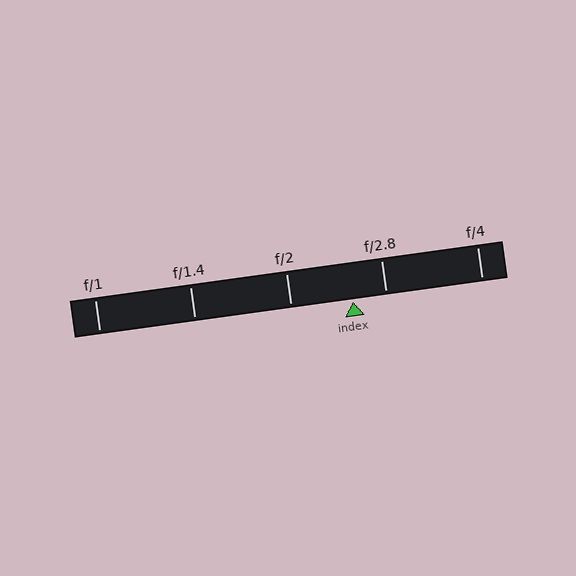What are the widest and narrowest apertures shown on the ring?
The widest aperture shown is f/1 and the narrowest is f/4.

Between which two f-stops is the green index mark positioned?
The index mark is between f/2 and f/2.8.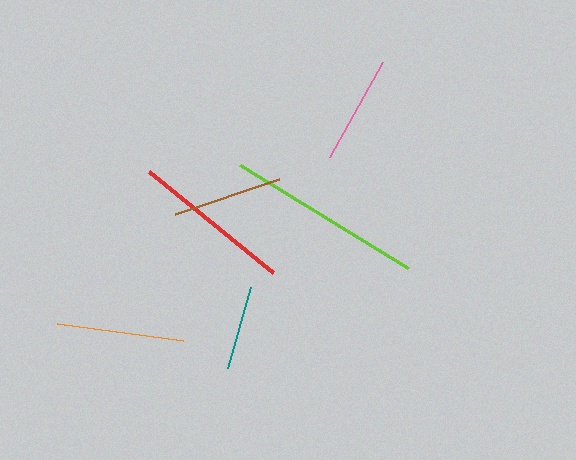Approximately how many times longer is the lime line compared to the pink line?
The lime line is approximately 1.8 times the length of the pink line.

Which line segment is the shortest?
The teal line is the shortest at approximately 84 pixels.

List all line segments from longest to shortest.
From longest to shortest: lime, red, orange, brown, pink, teal.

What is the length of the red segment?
The red segment is approximately 159 pixels long.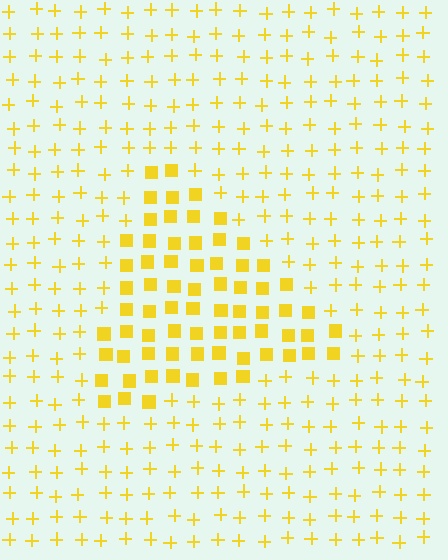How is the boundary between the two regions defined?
The boundary is defined by a change in element shape: squares inside vs. plus signs outside. All elements share the same color and spacing.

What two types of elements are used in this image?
The image uses squares inside the triangle region and plus signs outside it.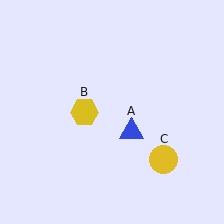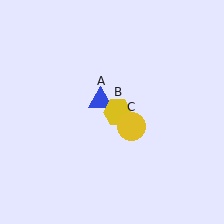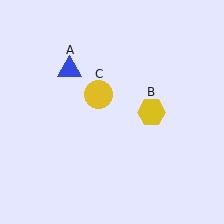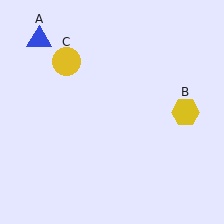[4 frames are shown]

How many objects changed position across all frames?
3 objects changed position: blue triangle (object A), yellow hexagon (object B), yellow circle (object C).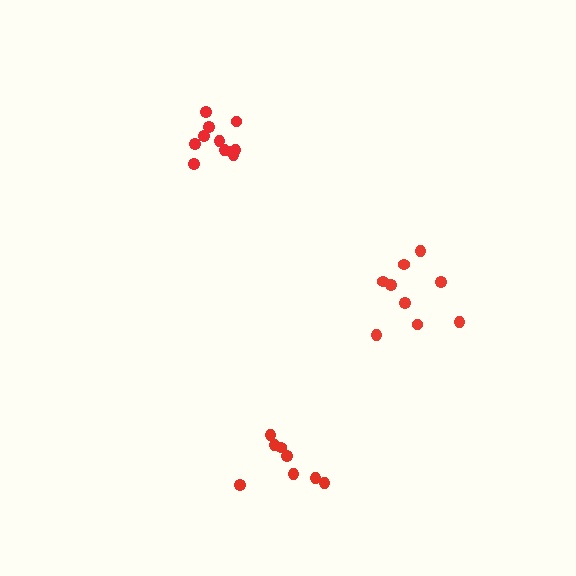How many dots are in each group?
Group 1: 11 dots, Group 2: 8 dots, Group 3: 9 dots (28 total).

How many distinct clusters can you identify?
There are 3 distinct clusters.